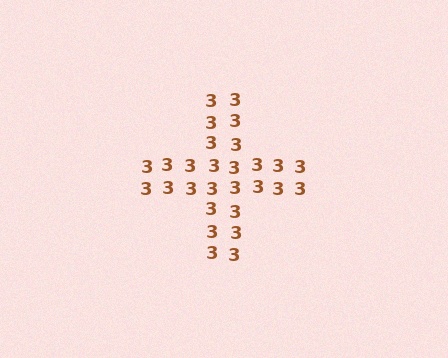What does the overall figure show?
The overall figure shows a cross.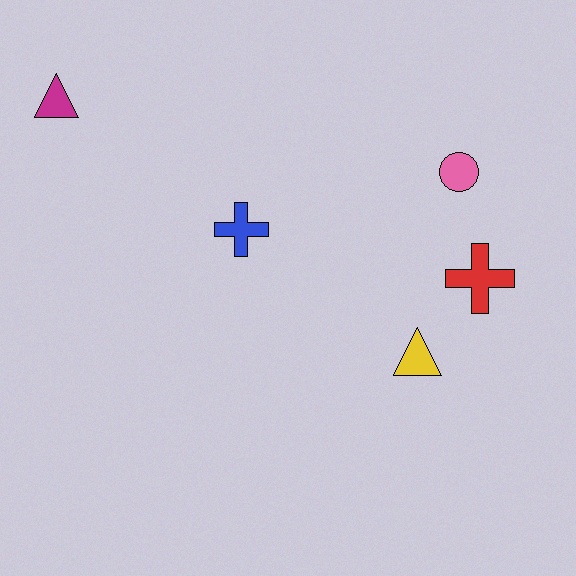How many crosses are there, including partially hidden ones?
There are 2 crosses.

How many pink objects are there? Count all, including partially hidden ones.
There is 1 pink object.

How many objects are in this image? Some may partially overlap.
There are 5 objects.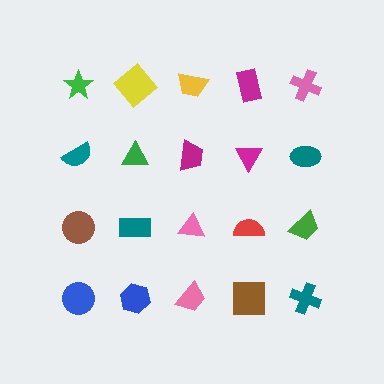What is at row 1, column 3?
A yellow trapezoid.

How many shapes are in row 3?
5 shapes.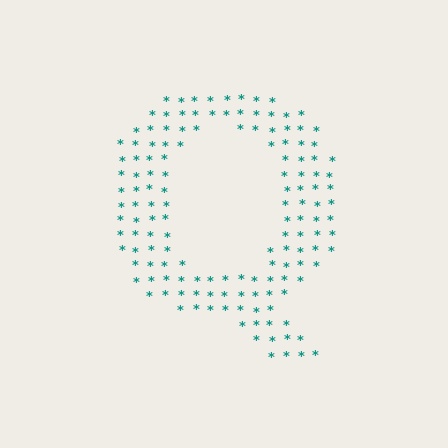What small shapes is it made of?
It is made of small asterisks.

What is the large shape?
The large shape is the letter Q.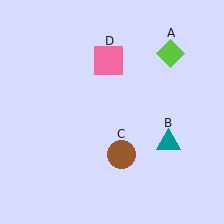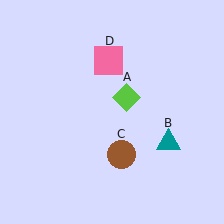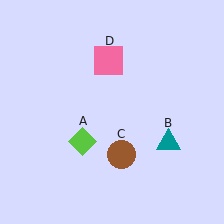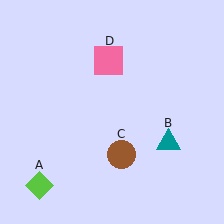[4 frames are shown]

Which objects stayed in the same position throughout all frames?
Teal triangle (object B) and brown circle (object C) and pink square (object D) remained stationary.